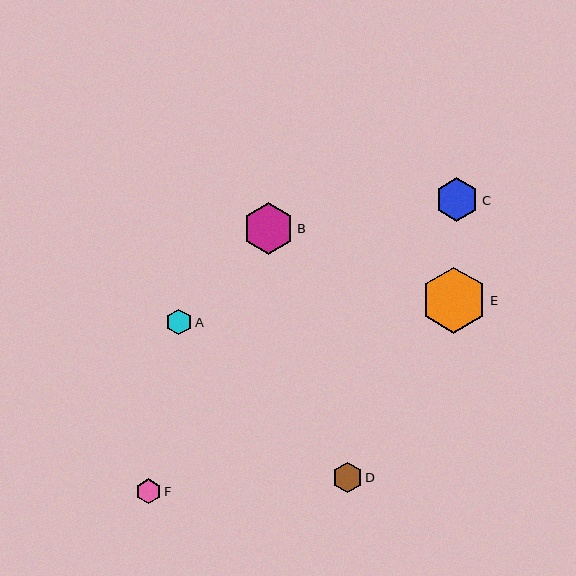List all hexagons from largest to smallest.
From largest to smallest: E, B, C, D, A, F.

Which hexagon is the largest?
Hexagon E is the largest with a size of approximately 66 pixels.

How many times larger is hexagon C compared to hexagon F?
Hexagon C is approximately 1.7 times the size of hexagon F.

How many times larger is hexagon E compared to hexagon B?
Hexagon E is approximately 1.3 times the size of hexagon B.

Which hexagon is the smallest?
Hexagon F is the smallest with a size of approximately 25 pixels.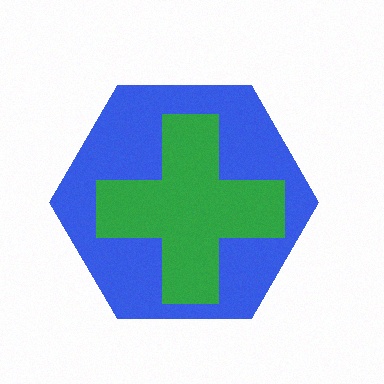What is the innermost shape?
The green cross.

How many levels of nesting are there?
2.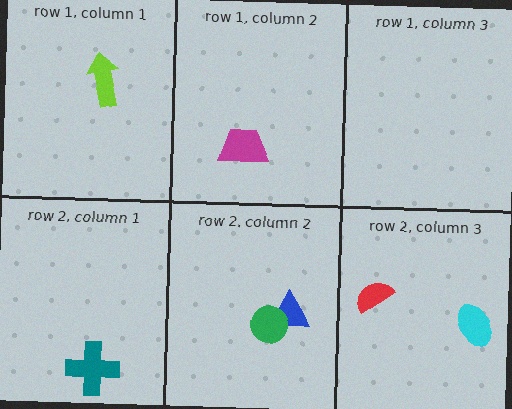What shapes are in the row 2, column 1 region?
The teal cross.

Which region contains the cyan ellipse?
The row 2, column 3 region.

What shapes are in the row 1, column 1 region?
The lime arrow.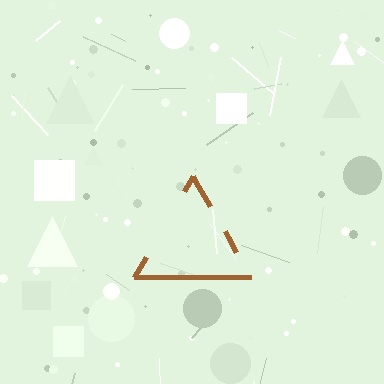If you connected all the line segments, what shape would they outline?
They would outline a triangle.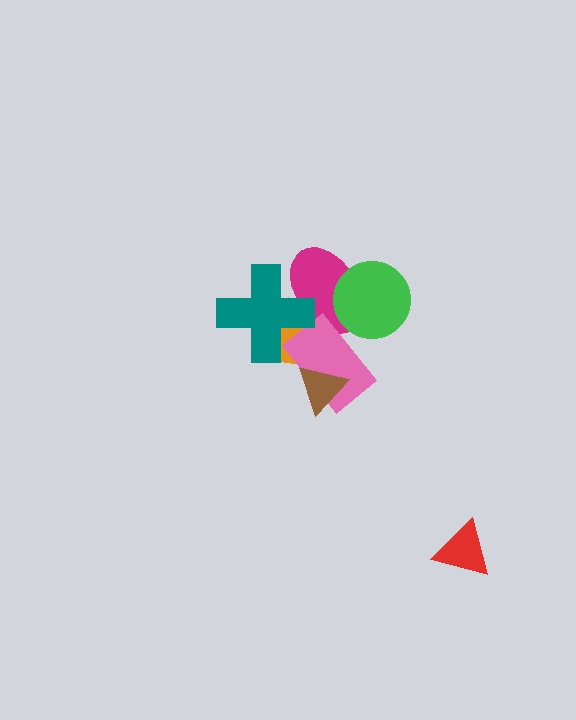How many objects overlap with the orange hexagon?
4 objects overlap with the orange hexagon.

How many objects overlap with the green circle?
1 object overlaps with the green circle.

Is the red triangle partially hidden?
No, no other shape covers it.